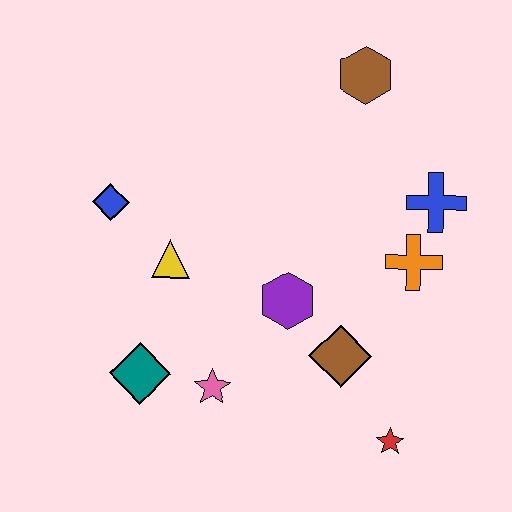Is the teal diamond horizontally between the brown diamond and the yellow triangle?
No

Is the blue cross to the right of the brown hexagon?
Yes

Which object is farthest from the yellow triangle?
The red star is farthest from the yellow triangle.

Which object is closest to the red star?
The brown diamond is closest to the red star.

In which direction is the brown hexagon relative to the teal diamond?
The brown hexagon is above the teal diamond.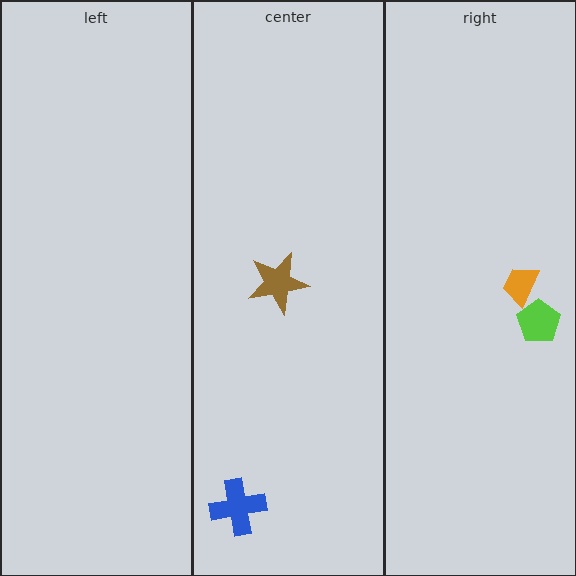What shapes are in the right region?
The orange trapezoid, the lime pentagon.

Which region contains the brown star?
The center region.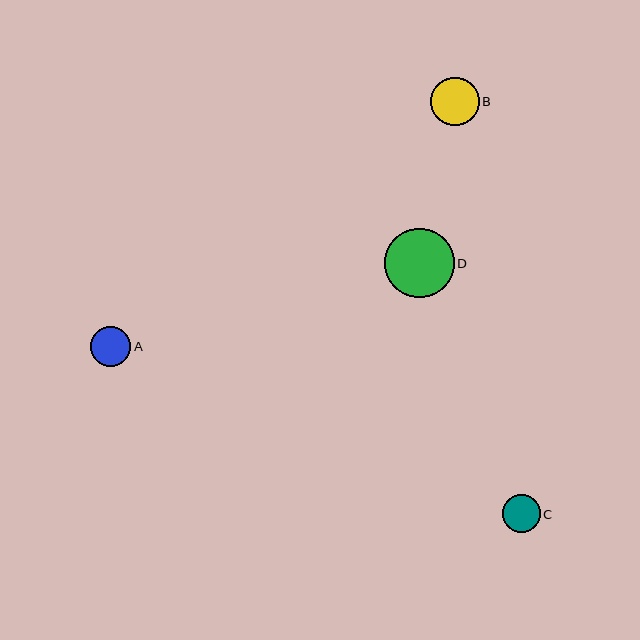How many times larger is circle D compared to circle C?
Circle D is approximately 1.8 times the size of circle C.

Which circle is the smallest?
Circle C is the smallest with a size of approximately 38 pixels.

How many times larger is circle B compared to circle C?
Circle B is approximately 1.3 times the size of circle C.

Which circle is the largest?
Circle D is the largest with a size of approximately 70 pixels.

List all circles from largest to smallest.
From largest to smallest: D, B, A, C.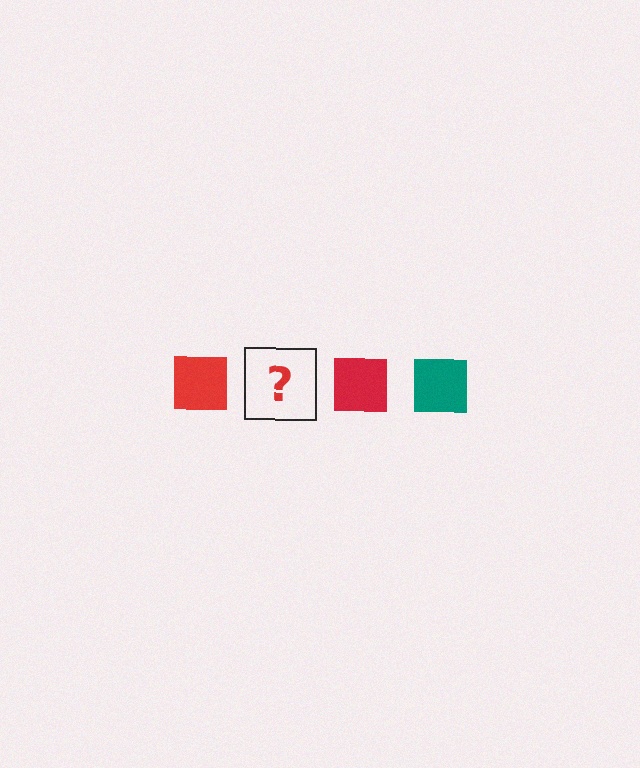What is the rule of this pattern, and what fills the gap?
The rule is that the pattern cycles through red, teal squares. The gap should be filled with a teal square.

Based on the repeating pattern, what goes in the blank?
The blank should be a teal square.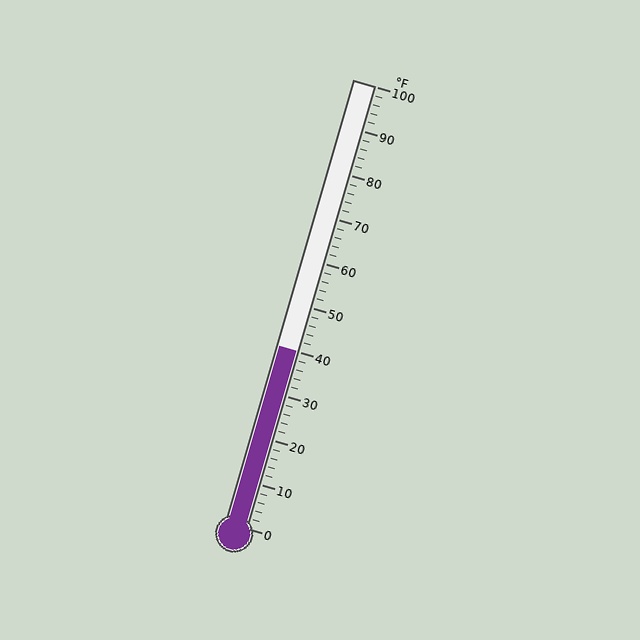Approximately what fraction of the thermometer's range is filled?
The thermometer is filled to approximately 40% of its range.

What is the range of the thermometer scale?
The thermometer scale ranges from 0°F to 100°F.